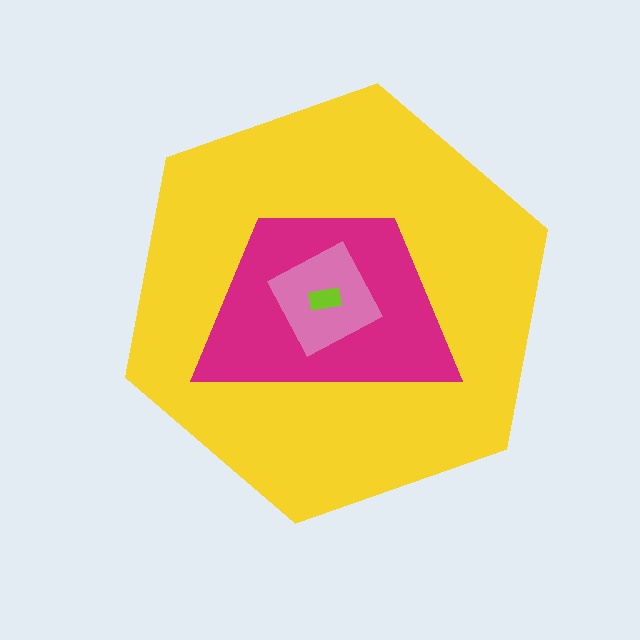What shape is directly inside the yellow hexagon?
The magenta trapezoid.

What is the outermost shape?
The yellow hexagon.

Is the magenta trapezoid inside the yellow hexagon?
Yes.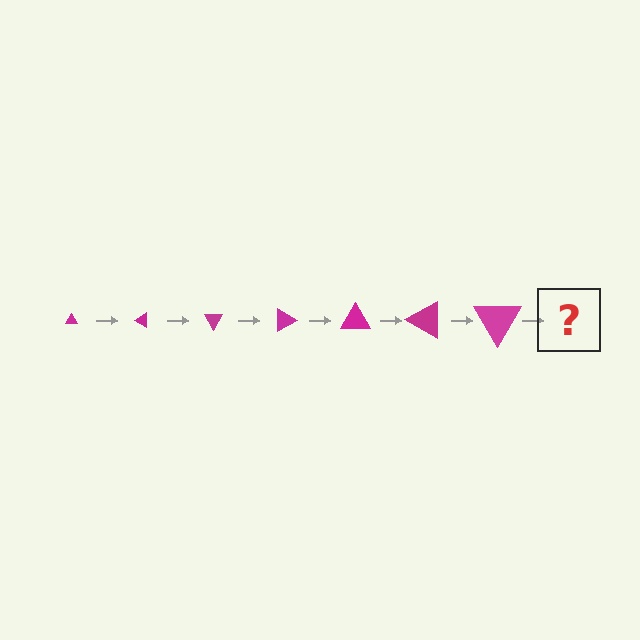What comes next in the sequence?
The next element should be a triangle, larger than the previous one and rotated 210 degrees from the start.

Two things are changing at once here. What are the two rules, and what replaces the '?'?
The two rules are that the triangle grows larger each step and it rotates 30 degrees each step. The '?' should be a triangle, larger than the previous one and rotated 210 degrees from the start.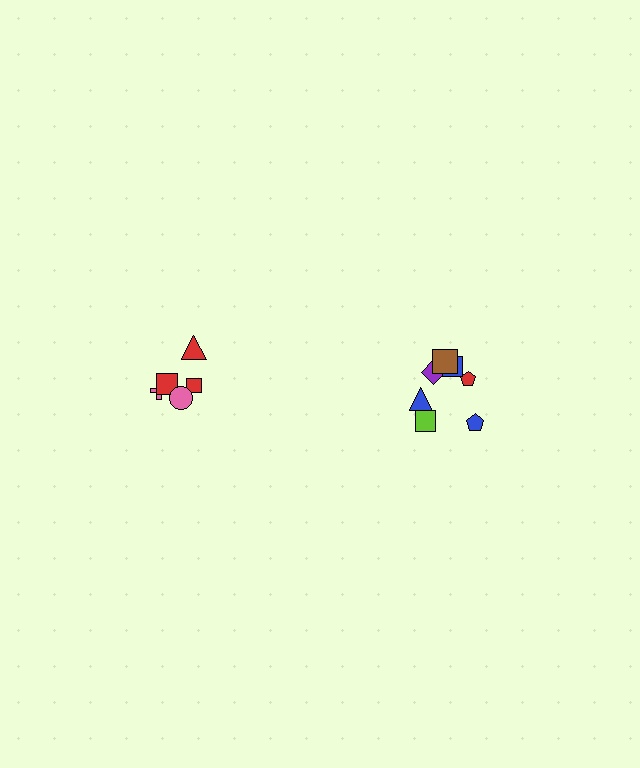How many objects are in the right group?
There are 8 objects.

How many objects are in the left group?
There are 5 objects.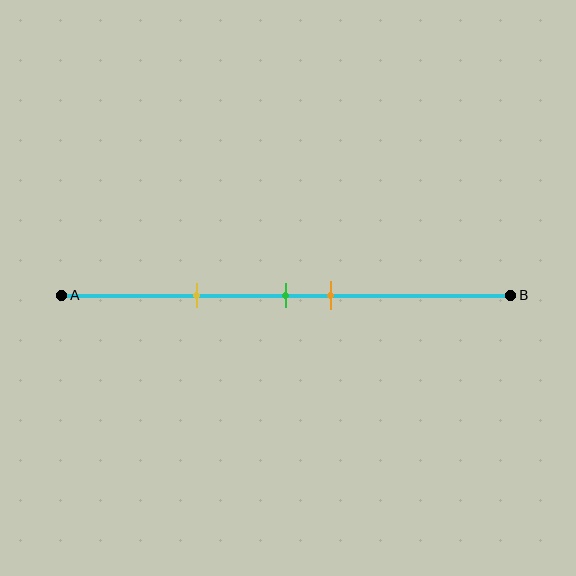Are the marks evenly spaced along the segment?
No, the marks are not evenly spaced.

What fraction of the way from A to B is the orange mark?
The orange mark is approximately 60% (0.6) of the way from A to B.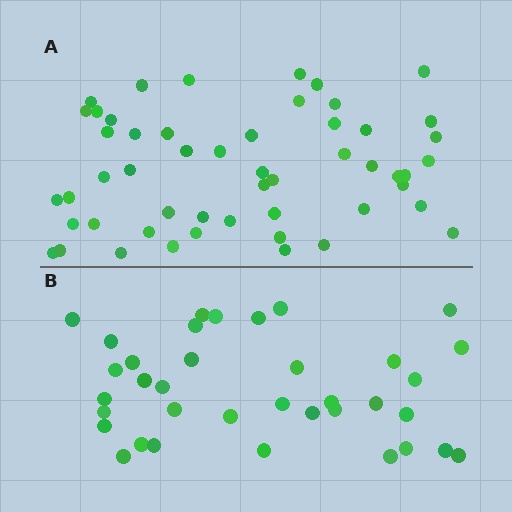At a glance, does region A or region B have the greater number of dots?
Region A (the top region) has more dots.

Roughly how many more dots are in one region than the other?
Region A has approximately 15 more dots than region B.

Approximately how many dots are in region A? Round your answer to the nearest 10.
About 50 dots. (The exact count is 52, which rounds to 50.)